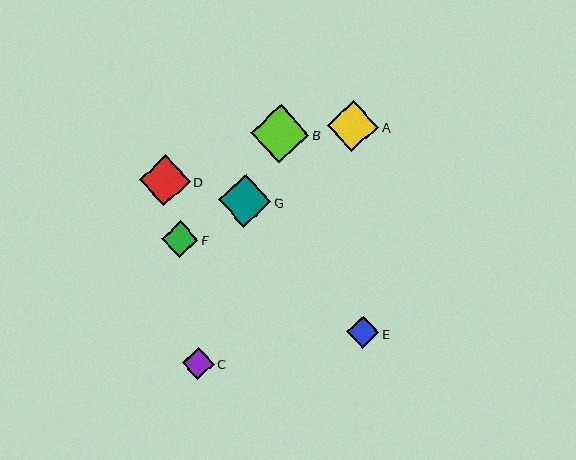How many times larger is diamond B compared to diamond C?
Diamond B is approximately 1.9 times the size of diamond C.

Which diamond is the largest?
Diamond B is the largest with a size of approximately 59 pixels.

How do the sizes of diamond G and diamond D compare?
Diamond G and diamond D are approximately the same size.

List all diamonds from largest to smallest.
From largest to smallest: B, G, A, D, F, E, C.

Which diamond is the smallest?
Diamond C is the smallest with a size of approximately 31 pixels.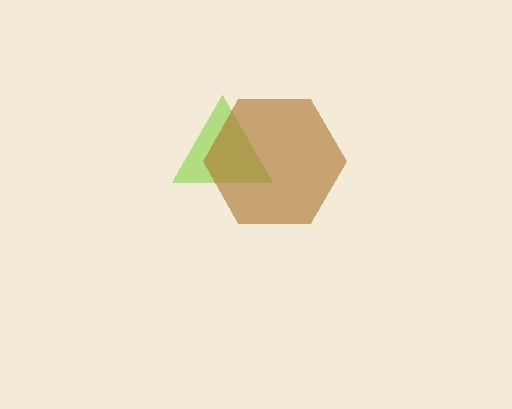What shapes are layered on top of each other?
The layered shapes are: a lime triangle, a brown hexagon.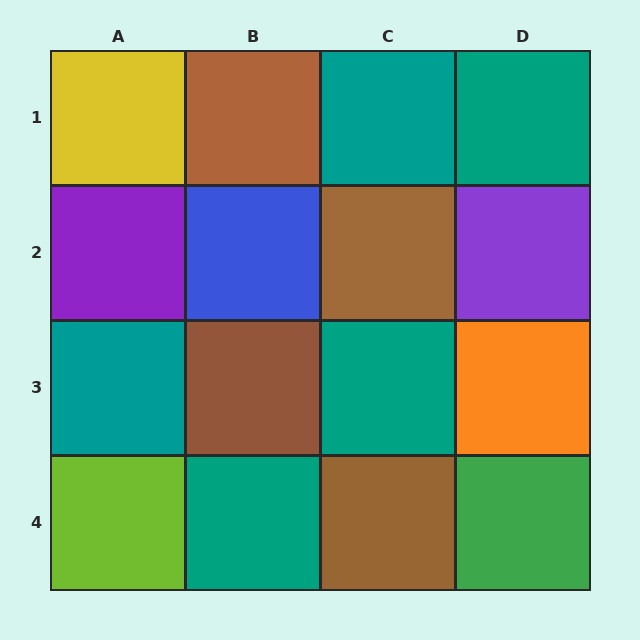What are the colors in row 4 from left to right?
Lime, teal, brown, green.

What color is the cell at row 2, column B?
Blue.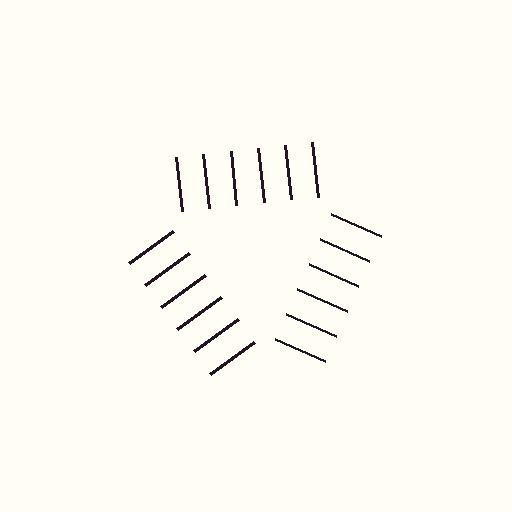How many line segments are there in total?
18 — 6 along each of the 3 edges.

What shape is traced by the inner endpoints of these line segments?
An illusory triangle — the line segments terminate on its edges but no continuous stroke is drawn.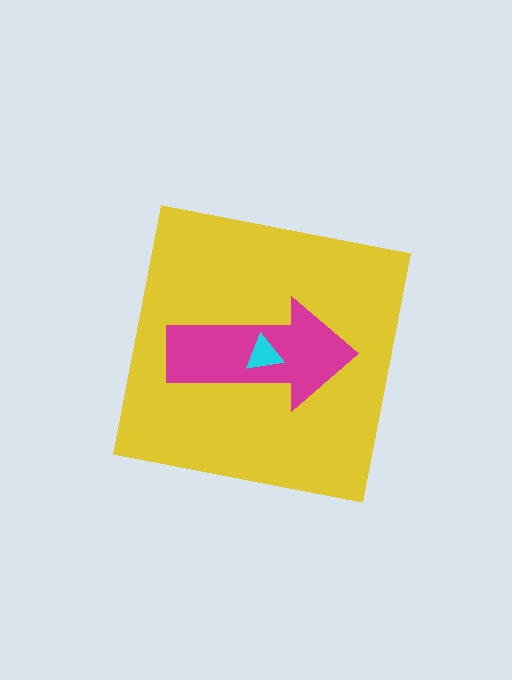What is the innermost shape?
The cyan triangle.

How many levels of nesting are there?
3.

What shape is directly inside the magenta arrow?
The cyan triangle.